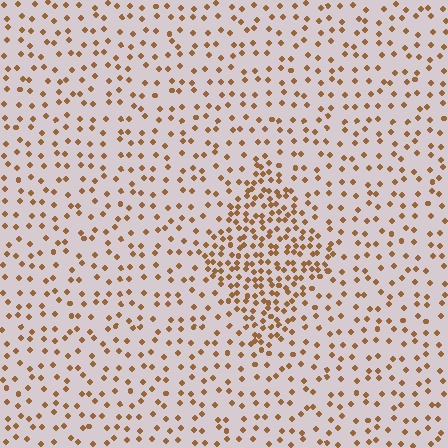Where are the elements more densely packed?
The elements are more densely packed inside the diamond boundary.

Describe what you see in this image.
The image contains small brown elements arranged at two different densities. A diamond-shaped region is visible where the elements are more densely packed than the surrounding area.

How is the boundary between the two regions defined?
The boundary is defined by a change in element density (approximately 2.4x ratio). All elements are the same color, size, and shape.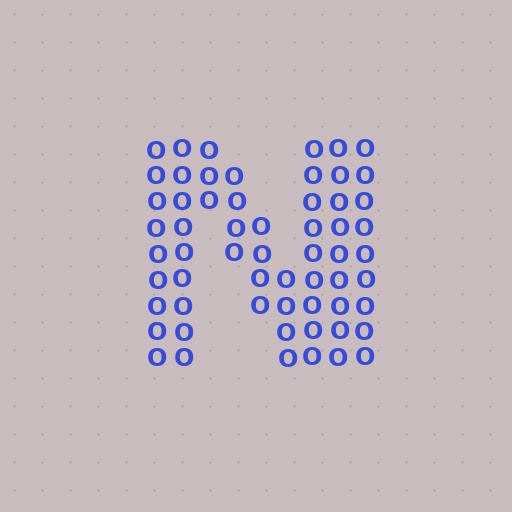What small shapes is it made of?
It is made of small letter O's.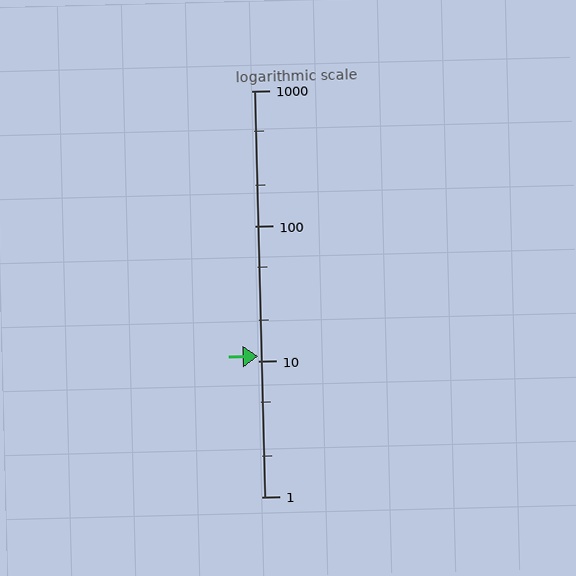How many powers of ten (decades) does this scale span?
The scale spans 3 decades, from 1 to 1000.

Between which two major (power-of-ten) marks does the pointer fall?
The pointer is between 10 and 100.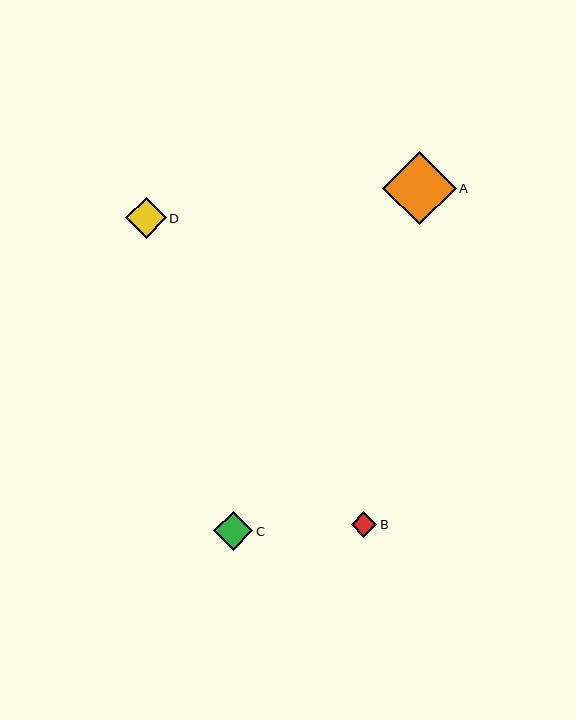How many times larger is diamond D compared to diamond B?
Diamond D is approximately 1.6 times the size of diamond B.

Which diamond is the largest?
Diamond A is the largest with a size of approximately 74 pixels.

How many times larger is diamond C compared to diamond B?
Diamond C is approximately 1.5 times the size of diamond B.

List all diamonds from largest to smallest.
From largest to smallest: A, D, C, B.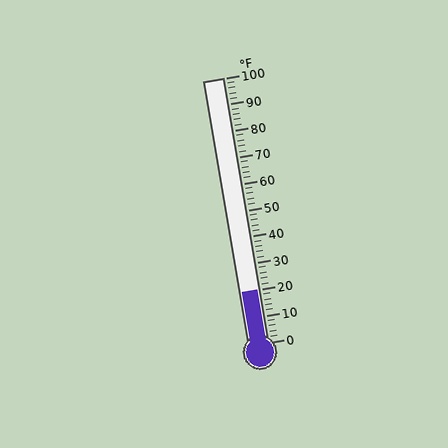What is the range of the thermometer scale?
The thermometer scale ranges from 0°F to 100°F.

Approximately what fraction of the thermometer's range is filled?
The thermometer is filled to approximately 20% of its range.